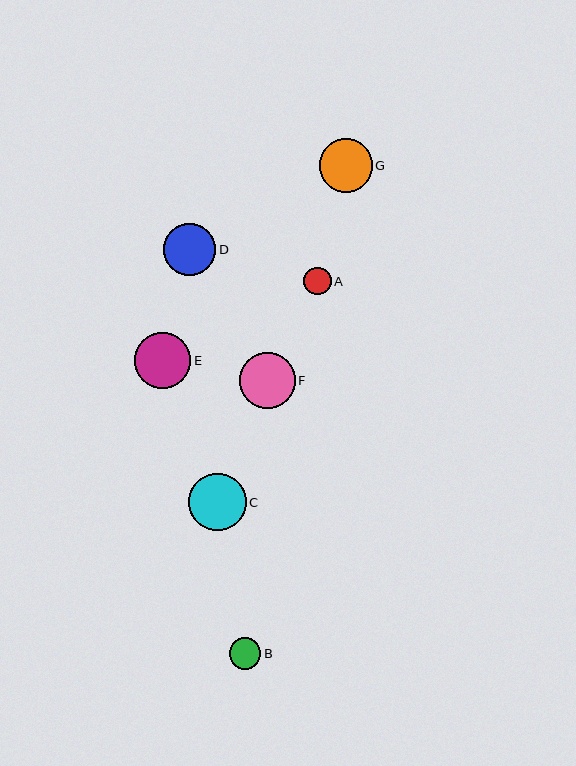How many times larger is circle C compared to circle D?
Circle C is approximately 1.1 times the size of circle D.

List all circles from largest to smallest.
From largest to smallest: C, E, F, G, D, B, A.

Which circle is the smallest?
Circle A is the smallest with a size of approximately 27 pixels.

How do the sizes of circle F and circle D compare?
Circle F and circle D are approximately the same size.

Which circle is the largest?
Circle C is the largest with a size of approximately 57 pixels.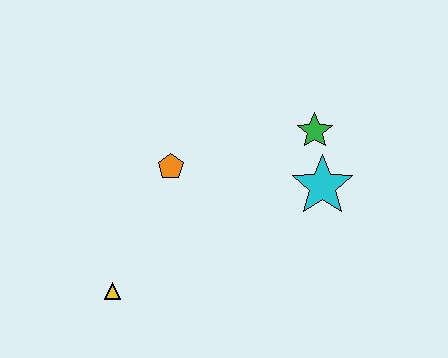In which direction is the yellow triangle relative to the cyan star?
The yellow triangle is to the left of the cyan star.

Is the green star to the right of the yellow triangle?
Yes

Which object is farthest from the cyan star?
The yellow triangle is farthest from the cyan star.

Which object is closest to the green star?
The cyan star is closest to the green star.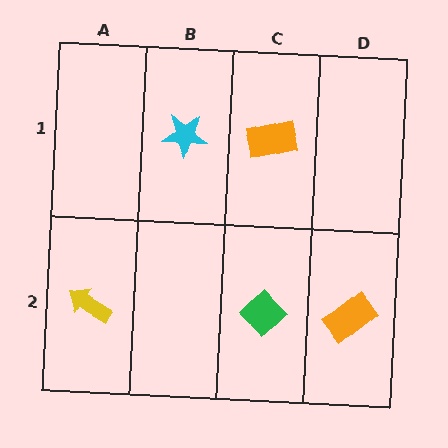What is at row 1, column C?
An orange rectangle.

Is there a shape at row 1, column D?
No, that cell is empty.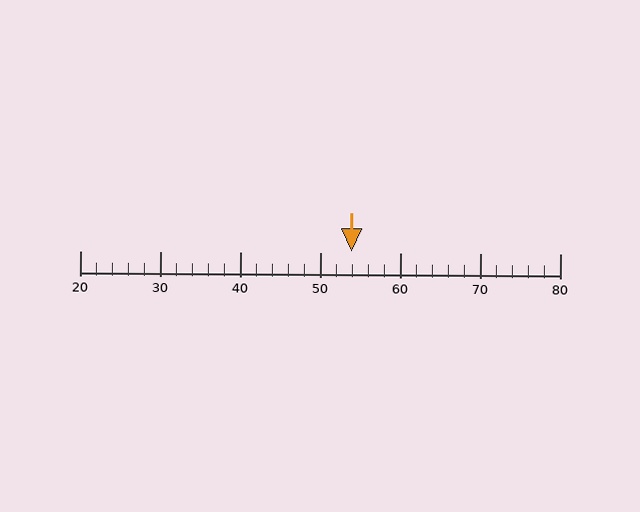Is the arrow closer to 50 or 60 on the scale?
The arrow is closer to 50.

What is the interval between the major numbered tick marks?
The major tick marks are spaced 10 units apart.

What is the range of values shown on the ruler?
The ruler shows values from 20 to 80.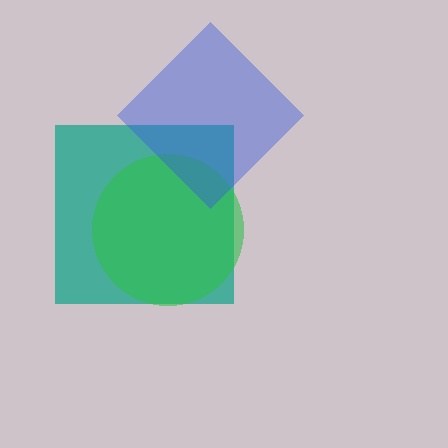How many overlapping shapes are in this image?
There are 3 overlapping shapes in the image.